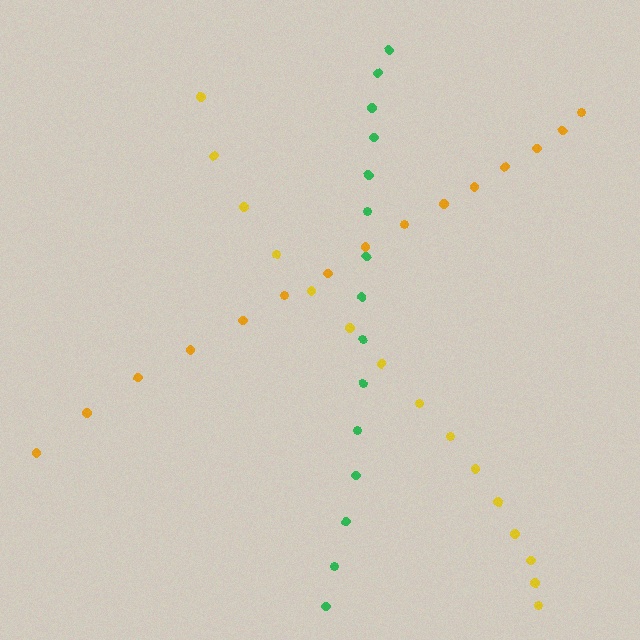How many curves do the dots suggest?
There are 3 distinct paths.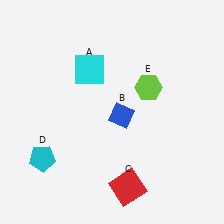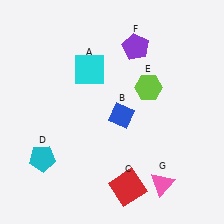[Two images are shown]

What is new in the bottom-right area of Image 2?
A pink triangle (G) was added in the bottom-right area of Image 2.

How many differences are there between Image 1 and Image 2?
There are 2 differences between the two images.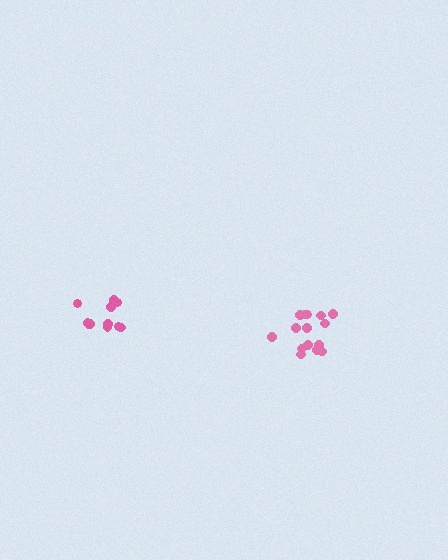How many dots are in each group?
Group 1: 11 dots, Group 2: 15 dots (26 total).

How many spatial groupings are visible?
There are 2 spatial groupings.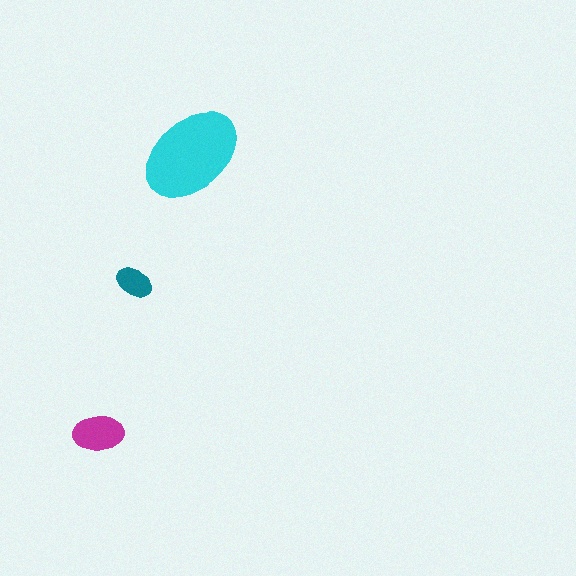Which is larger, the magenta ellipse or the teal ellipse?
The magenta one.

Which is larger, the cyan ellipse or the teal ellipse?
The cyan one.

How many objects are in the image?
There are 3 objects in the image.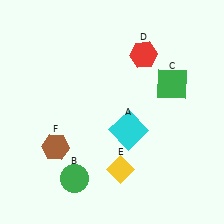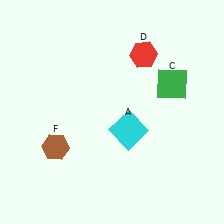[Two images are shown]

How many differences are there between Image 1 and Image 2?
There are 2 differences between the two images.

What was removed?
The green circle (B), the yellow diamond (E) were removed in Image 2.